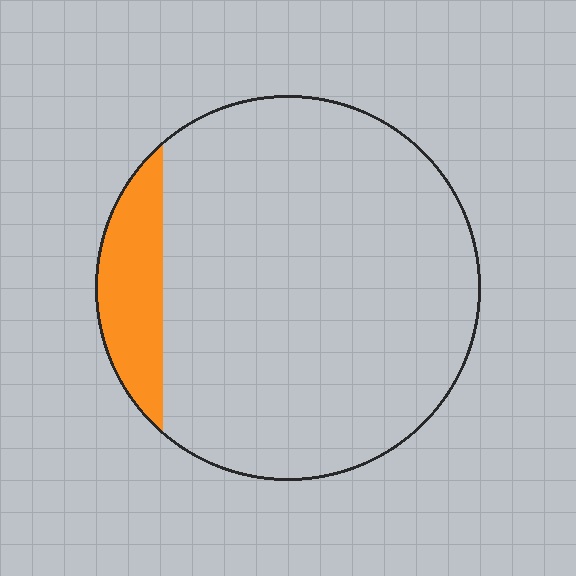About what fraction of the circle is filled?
About one eighth (1/8).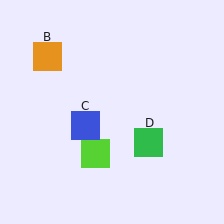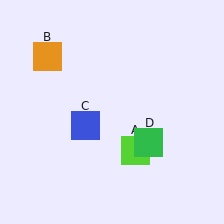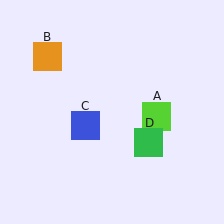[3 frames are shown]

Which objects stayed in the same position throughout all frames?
Orange square (object B) and blue square (object C) and green square (object D) remained stationary.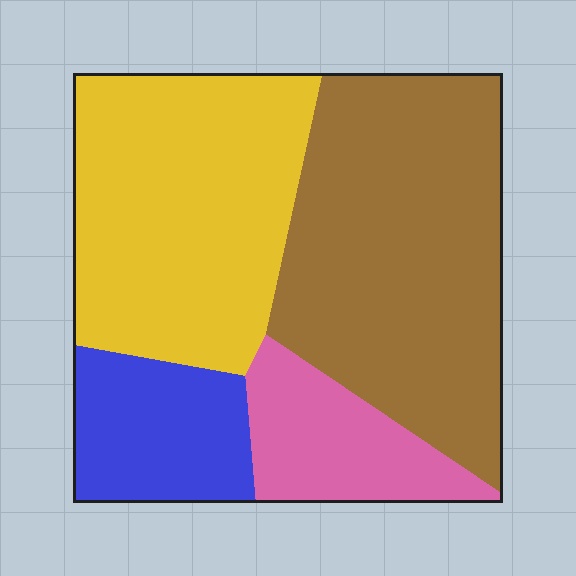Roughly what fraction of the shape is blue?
Blue takes up about one eighth (1/8) of the shape.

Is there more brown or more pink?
Brown.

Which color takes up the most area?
Brown, at roughly 40%.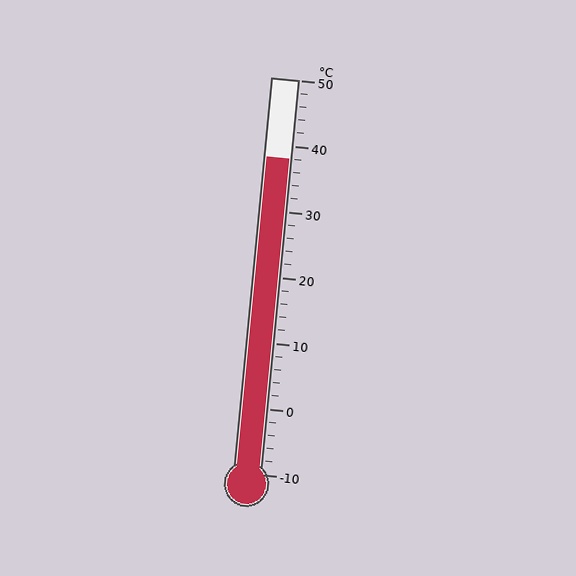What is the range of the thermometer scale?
The thermometer scale ranges from -10°C to 50°C.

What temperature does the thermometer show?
The thermometer shows approximately 38°C.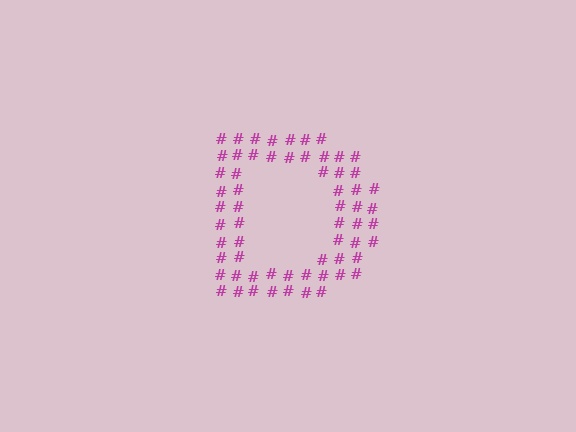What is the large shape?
The large shape is the letter D.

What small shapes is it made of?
It is made of small hash symbols.